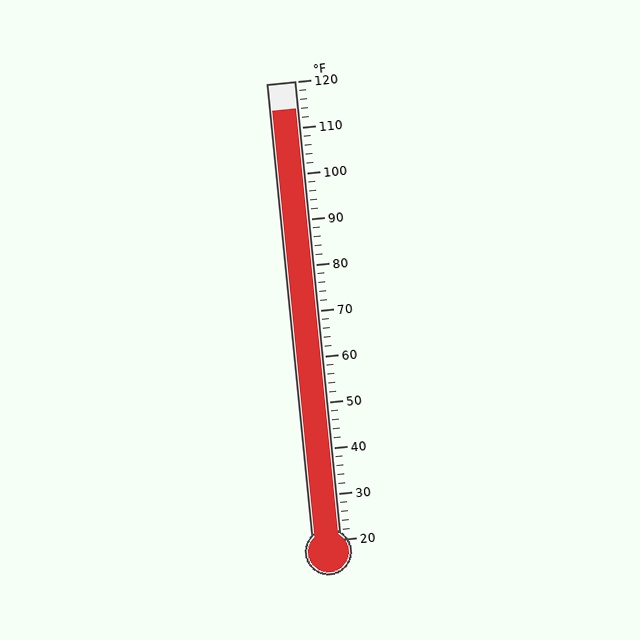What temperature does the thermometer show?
The thermometer shows approximately 114°F.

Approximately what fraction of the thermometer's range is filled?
The thermometer is filled to approximately 95% of its range.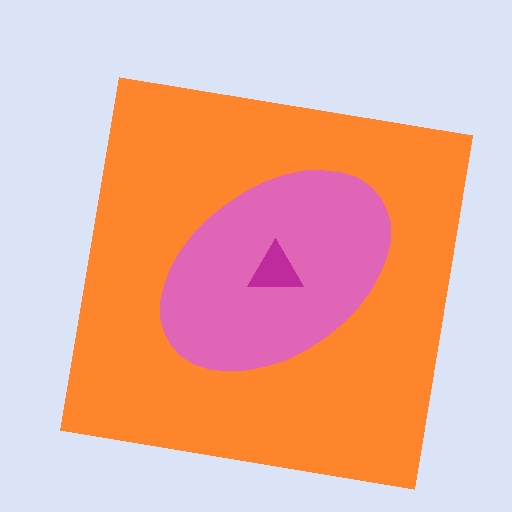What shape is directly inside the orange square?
The pink ellipse.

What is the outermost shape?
The orange square.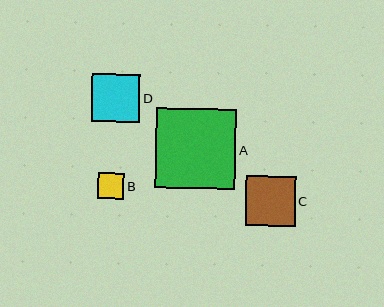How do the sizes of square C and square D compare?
Square C and square D are approximately the same size.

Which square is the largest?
Square A is the largest with a size of approximately 80 pixels.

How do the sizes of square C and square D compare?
Square C and square D are approximately the same size.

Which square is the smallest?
Square B is the smallest with a size of approximately 26 pixels.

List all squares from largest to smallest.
From largest to smallest: A, C, D, B.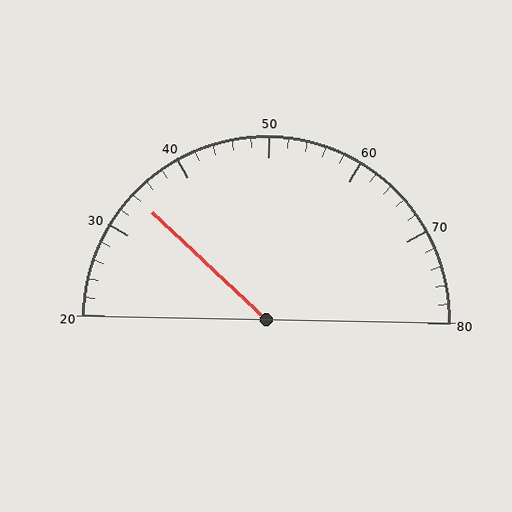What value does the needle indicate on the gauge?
The needle indicates approximately 34.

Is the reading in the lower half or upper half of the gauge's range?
The reading is in the lower half of the range (20 to 80).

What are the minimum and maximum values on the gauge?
The gauge ranges from 20 to 80.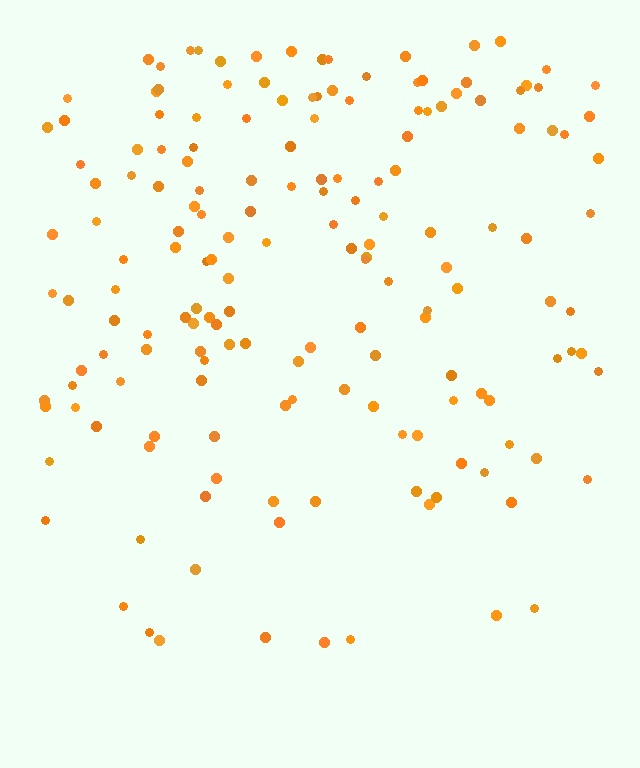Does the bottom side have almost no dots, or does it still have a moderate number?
Still a moderate number, just noticeably fewer than the top.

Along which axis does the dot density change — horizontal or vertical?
Vertical.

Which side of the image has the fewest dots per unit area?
The bottom.